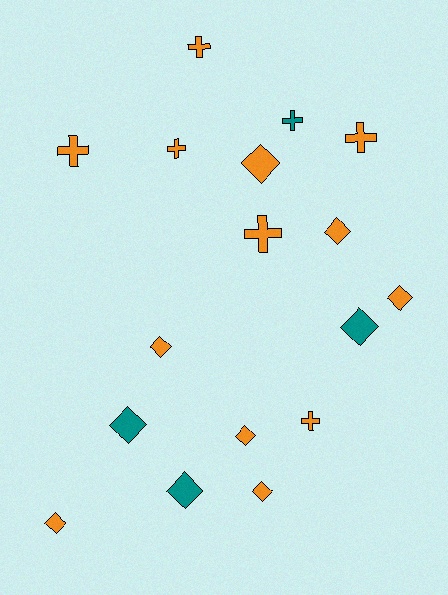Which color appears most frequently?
Orange, with 13 objects.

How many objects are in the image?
There are 17 objects.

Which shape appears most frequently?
Diamond, with 10 objects.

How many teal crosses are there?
There is 1 teal cross.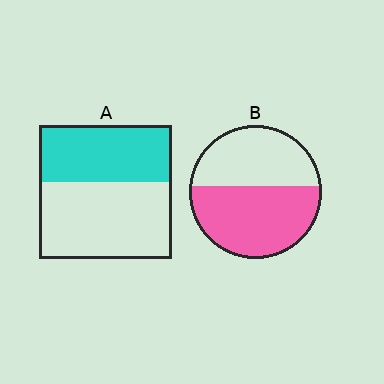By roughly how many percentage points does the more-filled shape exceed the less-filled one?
By roughly 15 percentage points (B over A).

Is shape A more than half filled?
No.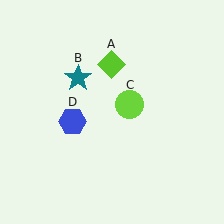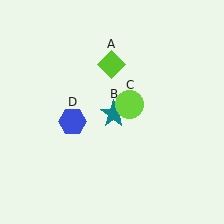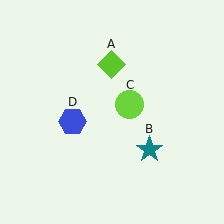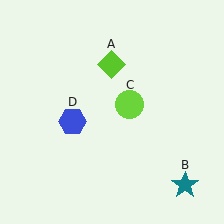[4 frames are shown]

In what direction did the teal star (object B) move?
The teal star (object B) moved down and to the right.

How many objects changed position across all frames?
1 object changed position: teal star (object B).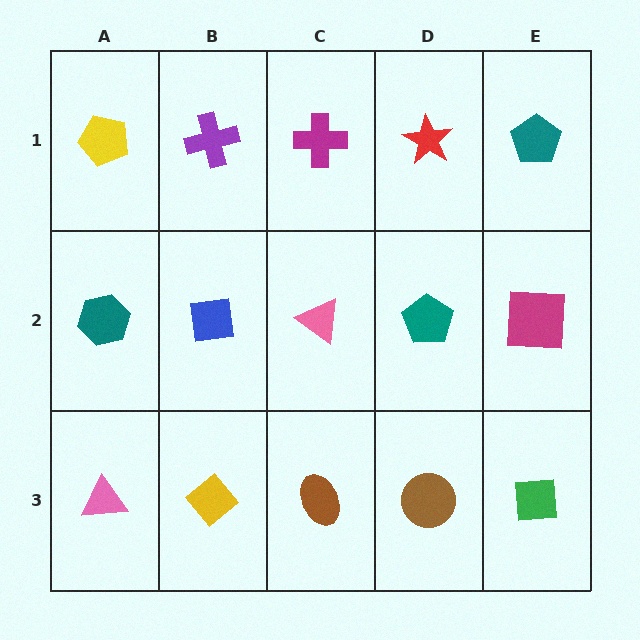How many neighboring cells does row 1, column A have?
2.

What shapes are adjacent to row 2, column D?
A red star (row 1, column D), a brown circle (row 3, column D), a pink triangle (row 2, column C), a magenta square (row 2, column E).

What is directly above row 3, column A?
A teal hexagon.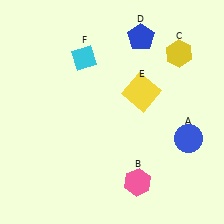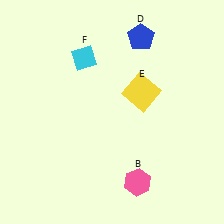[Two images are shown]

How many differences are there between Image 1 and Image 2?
There are 2 differences between the two images.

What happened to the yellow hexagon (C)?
The yellow hexagon (C) was removed in Image 2. It was in the top-right area of Image 1.